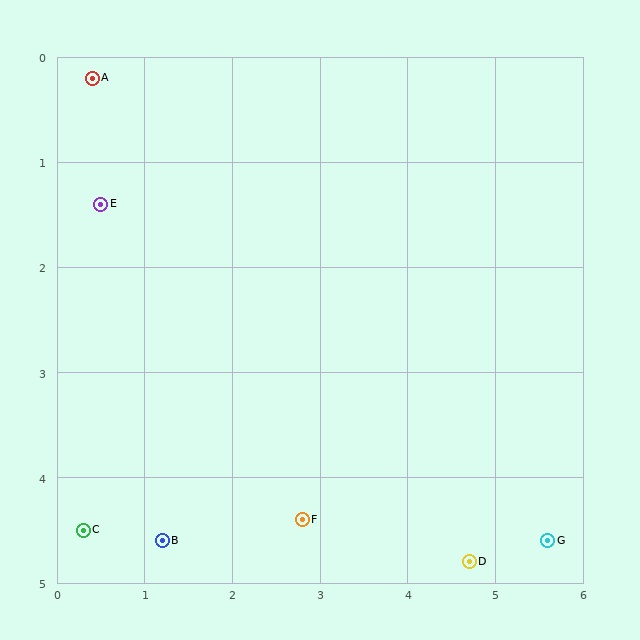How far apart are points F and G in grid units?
Points F and G are about 2.8 grid units apart.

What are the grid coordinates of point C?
Point C is at approximately (0.3, 4.5).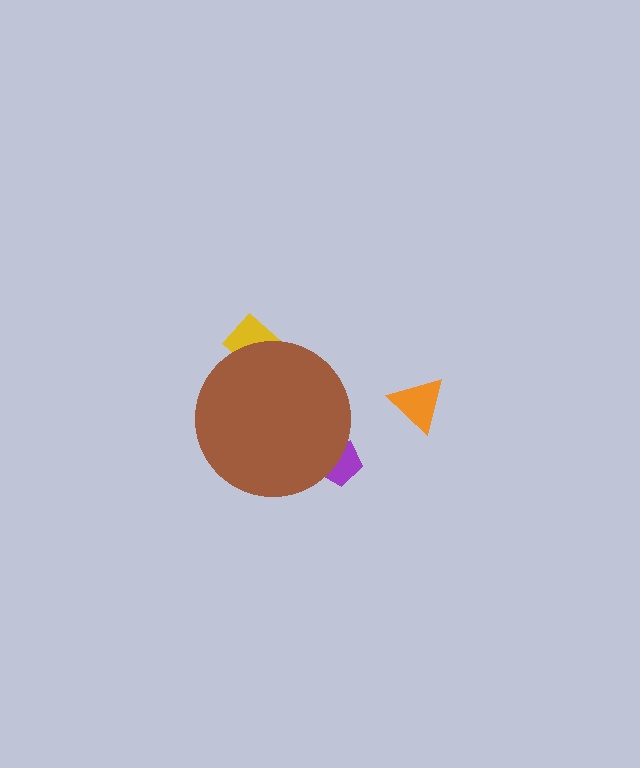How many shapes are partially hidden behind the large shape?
2 shapes are partially hidden.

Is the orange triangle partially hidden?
No, the orange triangle is fully visible.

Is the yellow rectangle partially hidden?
Yes, the yellow rectangle is partially hidden behind the brown circle.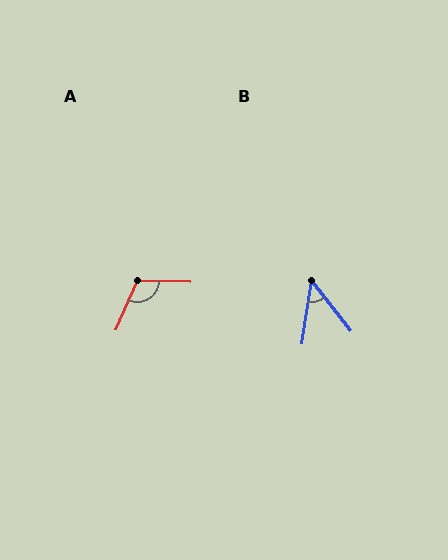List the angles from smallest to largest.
B (47°), A (112°).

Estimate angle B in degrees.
Approximately 47 degrees.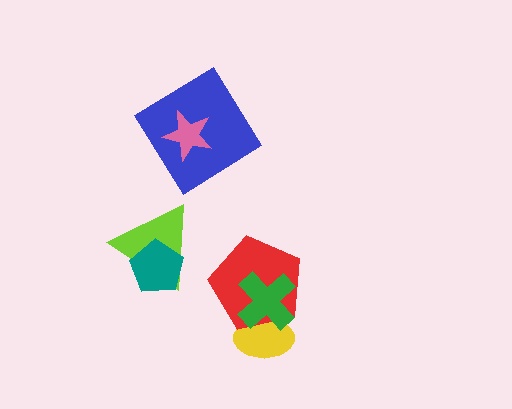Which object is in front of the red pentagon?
The green cross is in front of the red pentagon.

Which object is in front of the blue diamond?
The pink star is in front of the blue diamond.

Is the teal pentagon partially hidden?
No, no other shape covers it.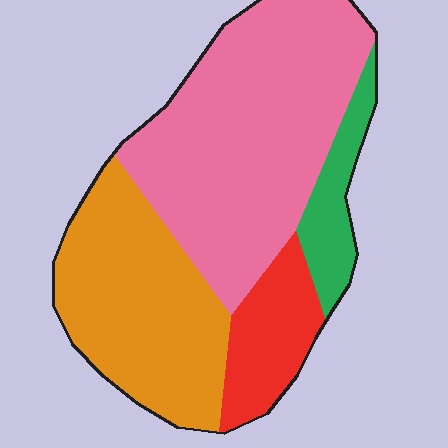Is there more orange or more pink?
Pink.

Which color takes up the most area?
Pink, at roughly 45%.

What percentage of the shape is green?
Green covers 9% of the shape.